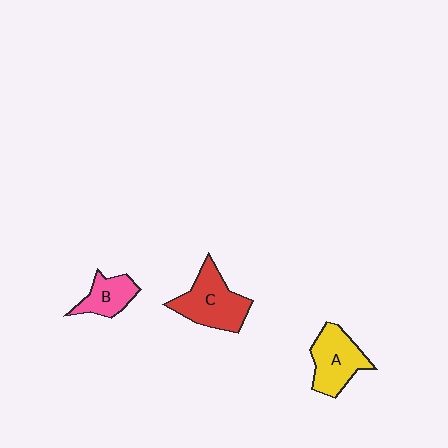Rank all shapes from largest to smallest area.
From largest to smallest: C (red), A (yellow), B (pink).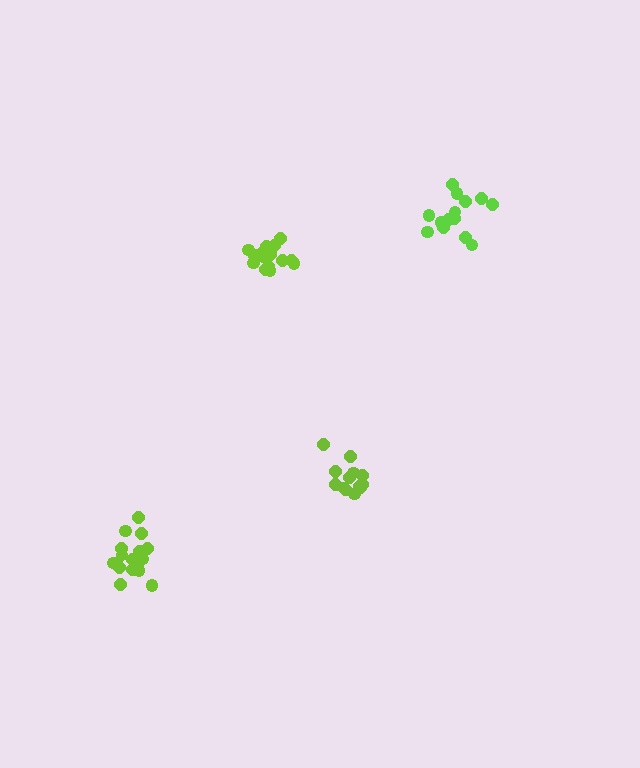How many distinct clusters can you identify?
There are 4 distinct clusters.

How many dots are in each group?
Group 1: 18 dots, Group 2: 16 dots, Group 3: 14 dots, Group 4: 13 dots (61 total).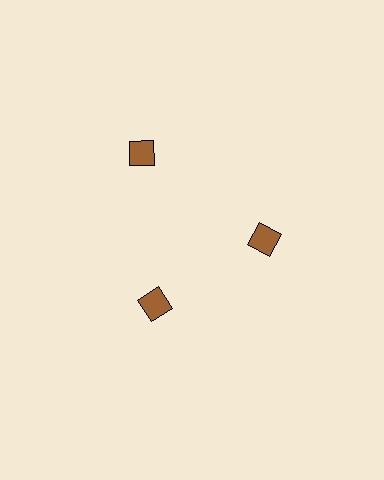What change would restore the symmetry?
The symmetry would be restored by moving it inward, back onto the ring so that all 3 diamonds sit at equal angles and equal distance from the center.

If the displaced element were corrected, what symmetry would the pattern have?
It would have 3-fold rotational symmetry — the pattern would map onto itself every 120 degrees.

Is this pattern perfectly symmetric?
No. The 3 brown diamonds are arranged in a ring, but one element near the 11 o'clock position is pushed outward from the center, breaking the 3-fold rotational symmetry.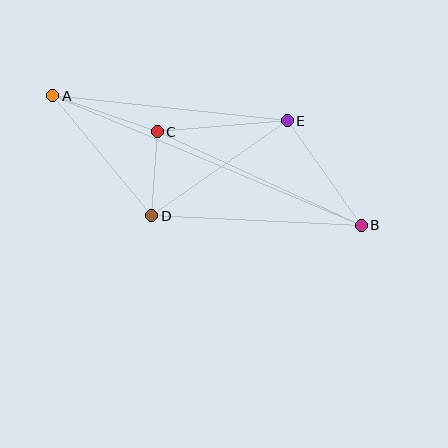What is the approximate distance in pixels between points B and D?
The distance between B and D is approximately 210 pixels.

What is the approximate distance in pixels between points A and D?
The distance between A and D is approximately 155 pixels.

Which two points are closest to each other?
Points C and D are closest to each other.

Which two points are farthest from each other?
Points A and B are farthest from each other.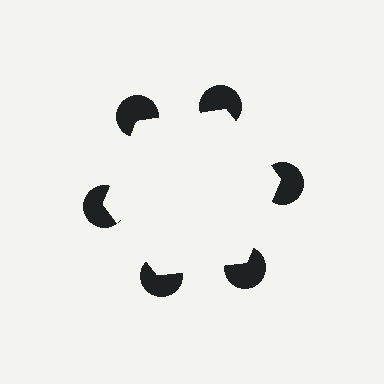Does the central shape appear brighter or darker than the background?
It typically appears slightly brighter than the background, even though no actual brightness change is drawn.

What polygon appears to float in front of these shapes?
An illusory hexagon — its edges are inferred from the aligned wedge cuts in the pac-man discs, not physically drawn.